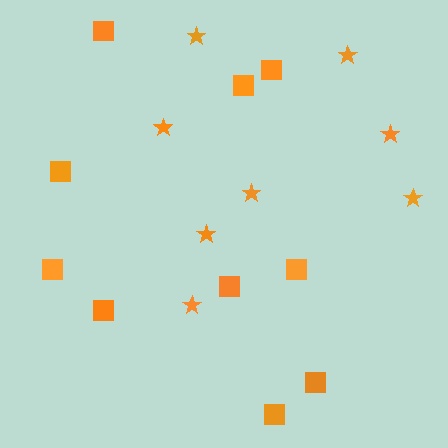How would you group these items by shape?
There are 2 groups: one group of squares (10) and one group of stars (8).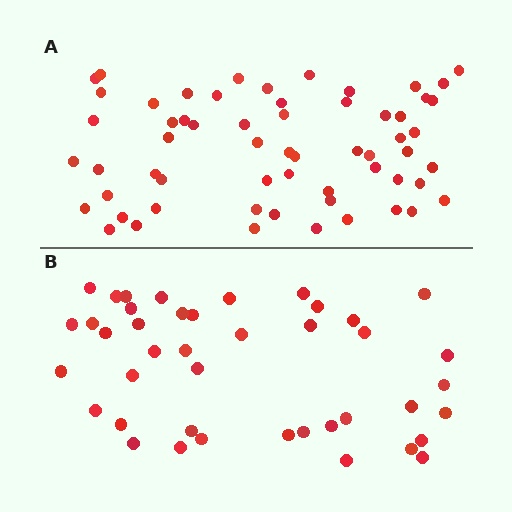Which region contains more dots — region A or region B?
Region A (the top region) has more dots.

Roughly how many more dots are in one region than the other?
Region A has approximately 20 more dots than region B.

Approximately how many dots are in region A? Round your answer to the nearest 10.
About 60 dots.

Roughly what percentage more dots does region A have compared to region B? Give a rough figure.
About 45% more.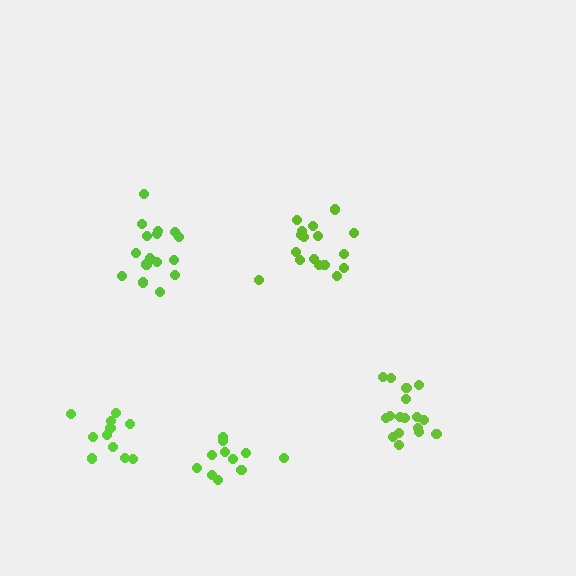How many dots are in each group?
Group 1: 16 dots, Group 2: 17 dots, Group 3: 11 dots, Group 4: 17 dots, Group 5: 12 dots (73 total).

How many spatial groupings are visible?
There are 5 spatial groupings.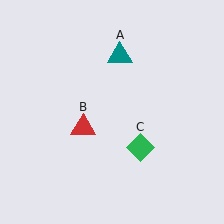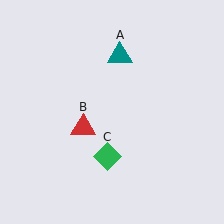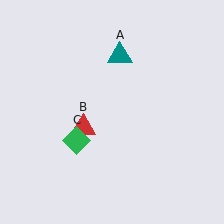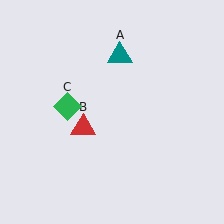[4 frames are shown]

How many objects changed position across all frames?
1 object changed position: green diamond (object C).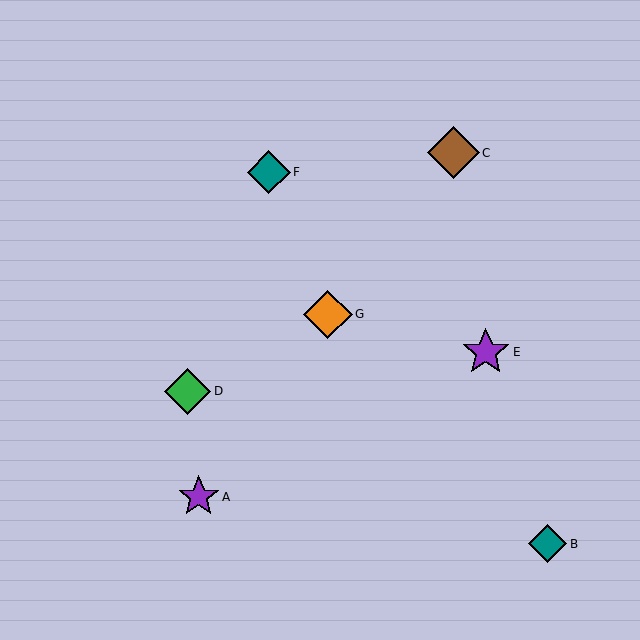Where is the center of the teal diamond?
The center of the teal diamond is at (269, 172).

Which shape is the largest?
The brown diamond (labeled C) is the largest.